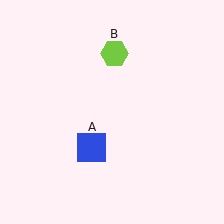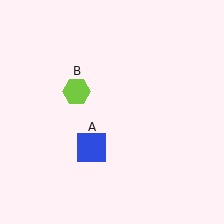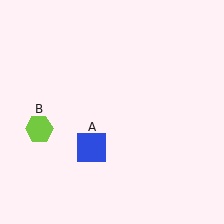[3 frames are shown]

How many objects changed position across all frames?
1 object changed position: lime hexagon (object B).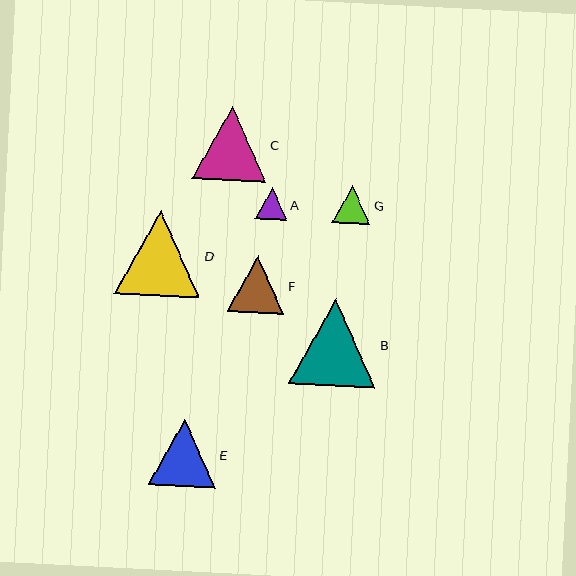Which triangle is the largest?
Triangle B is the largest with a size of approximately 87 pixels.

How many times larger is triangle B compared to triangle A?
Triangle B is approximately 2.8 times the size of triangle A.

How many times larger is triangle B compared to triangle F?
Triangle B is approximately 1.5 times the size of triangle F.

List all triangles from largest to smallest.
From largest to smallest: B, D, C, E, F, G, A.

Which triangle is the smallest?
Triangle A is the smallest with a size of approximately 32 pixels.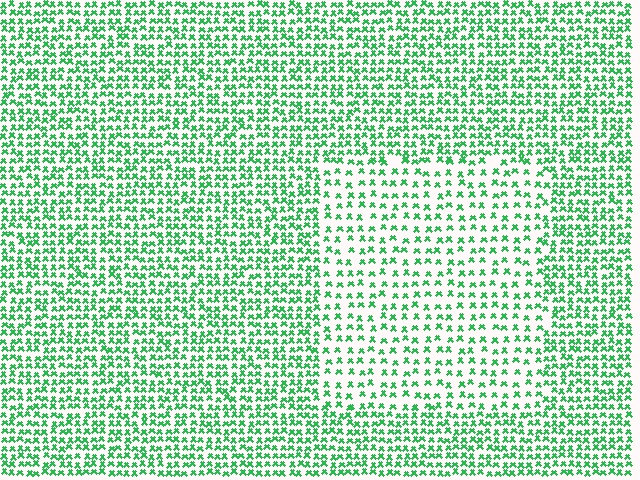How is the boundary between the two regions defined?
The boundary is defined by a change in element density (approximately 1.8x ratio). All elements are the same color, size, and shape.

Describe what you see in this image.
The image contains small green elements arranged at two different densities. A rectangle-shaped region is visible where the elements are less densely packed than the surrounding area.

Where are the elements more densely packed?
The elements are more densely packed outside the rectangle boundary.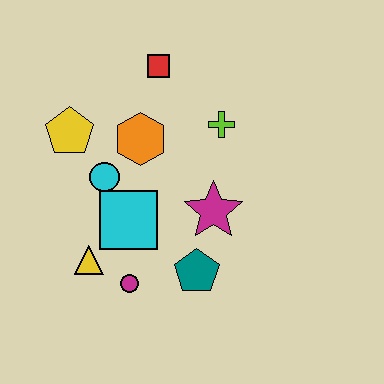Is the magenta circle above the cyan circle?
No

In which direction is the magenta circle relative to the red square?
The magenta circle is below the red square.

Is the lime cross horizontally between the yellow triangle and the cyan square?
No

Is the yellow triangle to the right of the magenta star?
No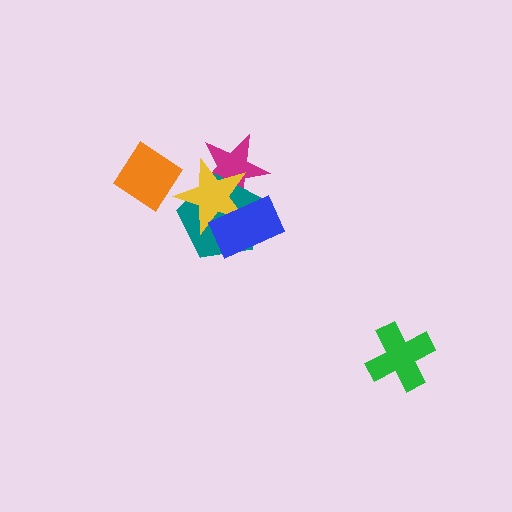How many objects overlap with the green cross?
0 objects overlap with the green cross.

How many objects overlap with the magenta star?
3 objects overlap with the magenta star.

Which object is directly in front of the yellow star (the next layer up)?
The orange diamond is directly in front of the yellow star.